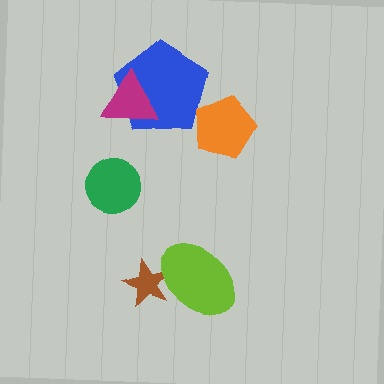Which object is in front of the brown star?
The lime ellipse is in front of the brown star.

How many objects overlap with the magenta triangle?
1 object overlaps with the magenta triangle.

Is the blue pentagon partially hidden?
Yes, it is partially covered by another shape.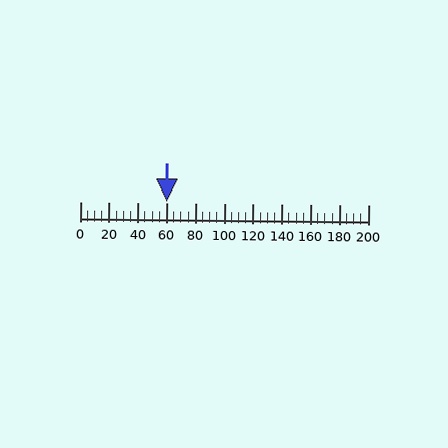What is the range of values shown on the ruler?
The ruler shows values from 0 to 200.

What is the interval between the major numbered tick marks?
The major tick marks are spaced 20 units apart.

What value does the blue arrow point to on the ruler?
The blue arrow points to approximately 60.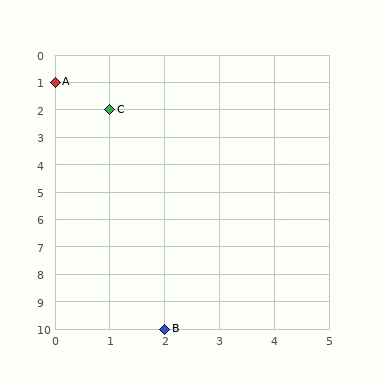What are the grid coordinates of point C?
Point C is at grid coordinates (1, 2).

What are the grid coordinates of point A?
Point A is at grid coordinates (0, 1).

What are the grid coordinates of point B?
Point B is at grid coordinates (2, 10).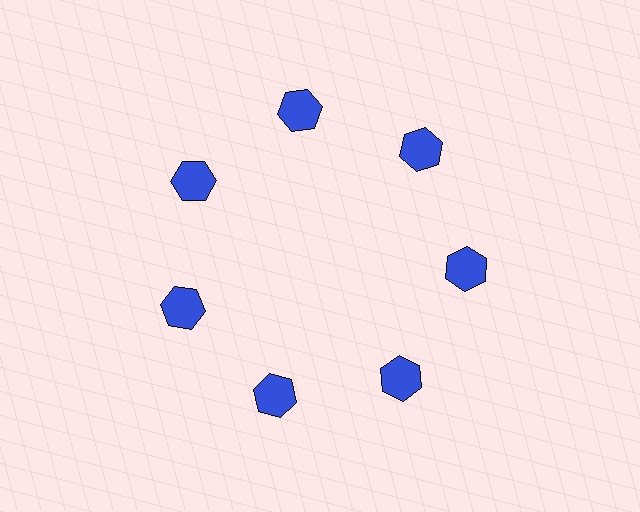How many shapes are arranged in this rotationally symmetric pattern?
There are 7 shapes, arranged in 7 groups of 1.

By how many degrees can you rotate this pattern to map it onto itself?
The pattern maps onto itself every 51 degrees of rotation.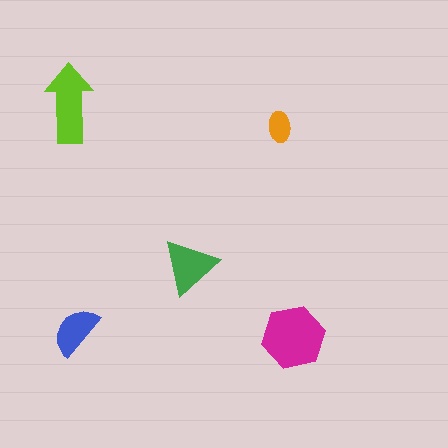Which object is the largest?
The magenta hexagon.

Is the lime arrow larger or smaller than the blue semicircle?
Larger.